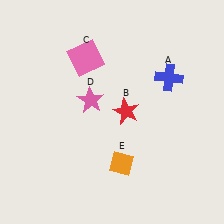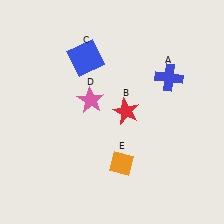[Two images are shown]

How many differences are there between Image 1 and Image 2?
There is 1 difference between the two images.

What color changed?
The square (C) changed from pink in Image 1 to blue in Image 2.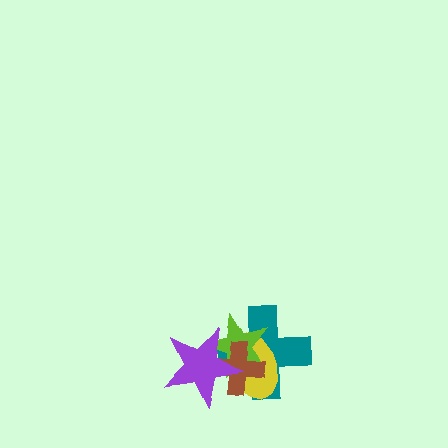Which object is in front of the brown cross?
The purple star is in front of the brown cross.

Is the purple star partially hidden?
No, no other shape covers it.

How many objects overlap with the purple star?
4 objects overlap with the purple star.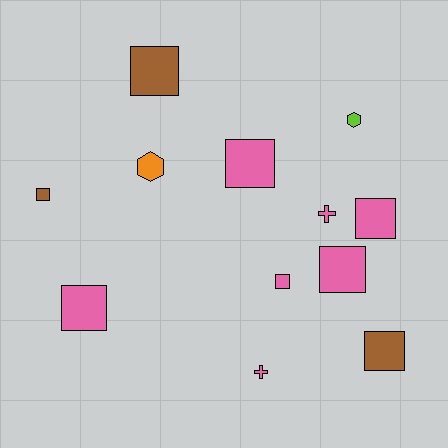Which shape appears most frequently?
Square, with 8 objects.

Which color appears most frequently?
Pink, with 7 objects.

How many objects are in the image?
There are 12 objects.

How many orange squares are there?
There are no orange squares.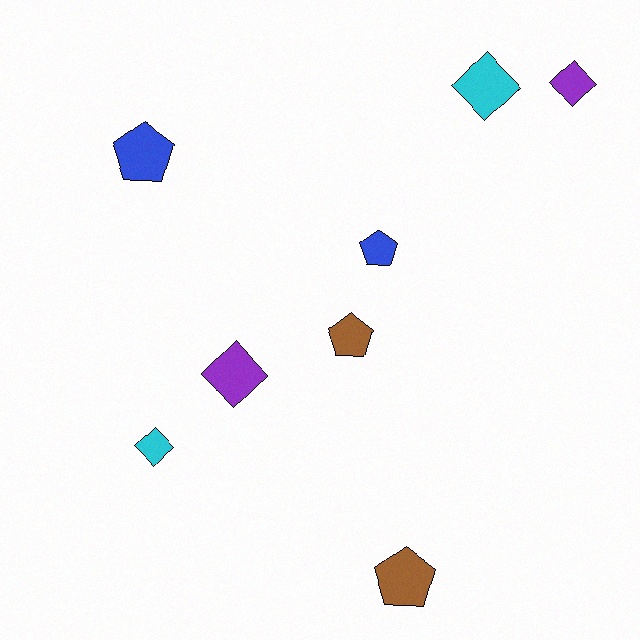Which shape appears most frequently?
Diamond, with 4 objects.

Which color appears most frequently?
Blue, with 2 objects.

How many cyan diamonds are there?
There are 2 cyan diamonds.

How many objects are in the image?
There are 8 objects.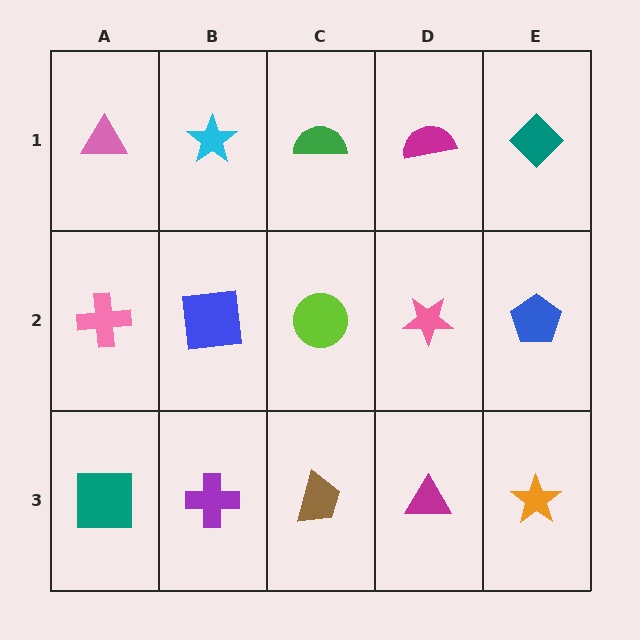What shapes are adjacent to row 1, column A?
A pink cross (row 2, column A), a cyan star (row 1, column B).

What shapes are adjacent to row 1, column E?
A blue pentagon (row 2, column E), a magenta semicircle (row 1, column D).